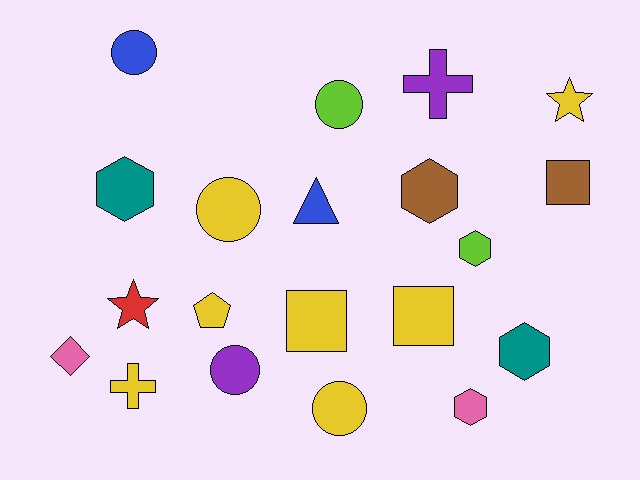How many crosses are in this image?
There are 2 crosses.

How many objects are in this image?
There are 20 objects.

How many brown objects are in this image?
There are 2 brown objects.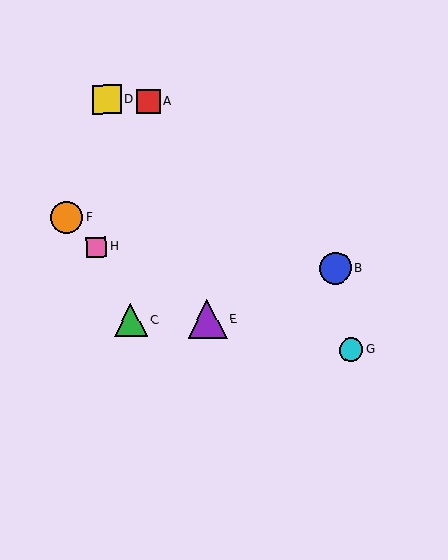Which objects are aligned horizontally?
Objects C, E are aligned horizontally.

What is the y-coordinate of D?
Object D is at y≈99.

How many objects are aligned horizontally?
2 objects (C, E) are aligned horizontally.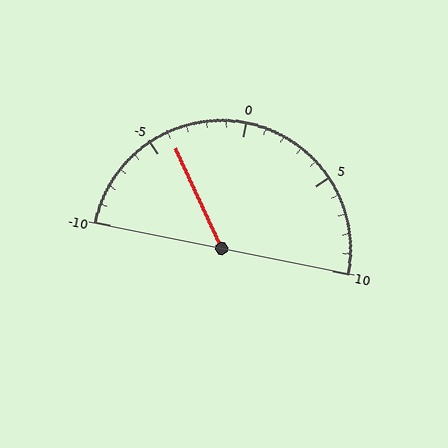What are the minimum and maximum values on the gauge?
The gauge ranges from -10 to 10.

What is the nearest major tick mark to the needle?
The nearest major tick mark is -5.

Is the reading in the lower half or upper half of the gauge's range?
The reading is in the lower half of the range (-10 to 10).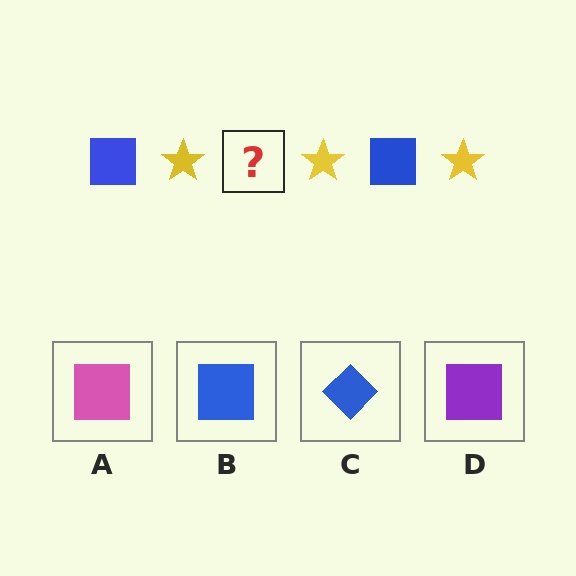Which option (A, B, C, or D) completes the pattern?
B.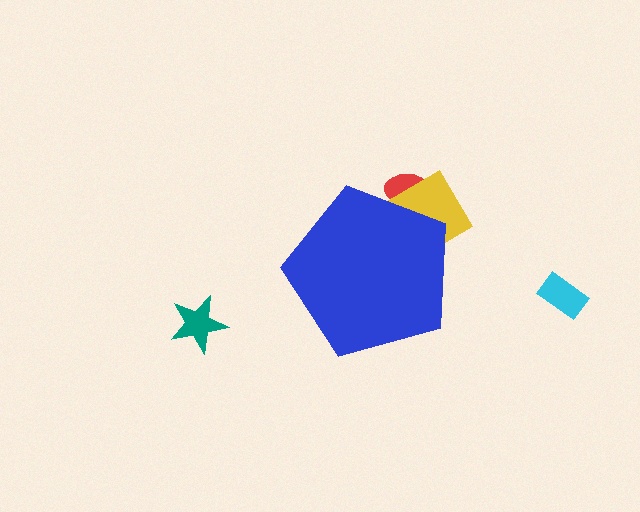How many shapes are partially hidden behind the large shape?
2 shapes are partially hidden.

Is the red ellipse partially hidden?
Yes, the red ellipse is partially hidden behind the blue pentagon.